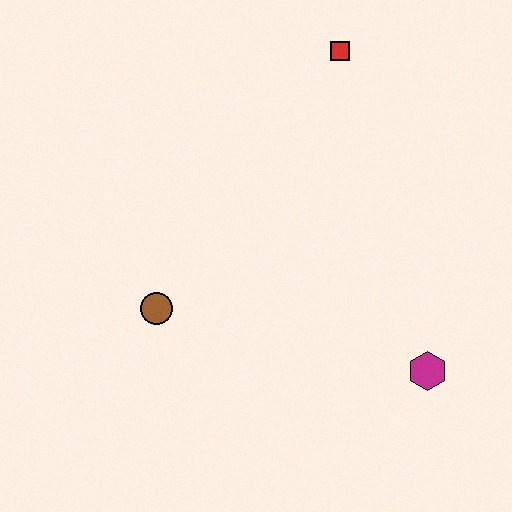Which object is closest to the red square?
The brown circle is closest to the red square.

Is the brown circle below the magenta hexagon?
No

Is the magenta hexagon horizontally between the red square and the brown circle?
No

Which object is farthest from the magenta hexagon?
The red square is farthest from the magenta hexagon.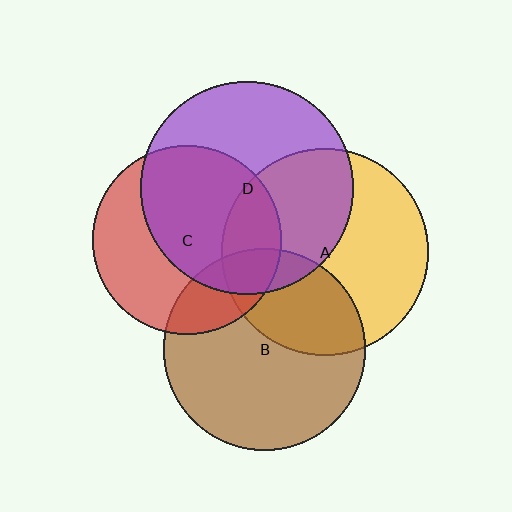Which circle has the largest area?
Circle D (purple).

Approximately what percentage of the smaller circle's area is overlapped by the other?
Approximately 40%.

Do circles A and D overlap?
Yes.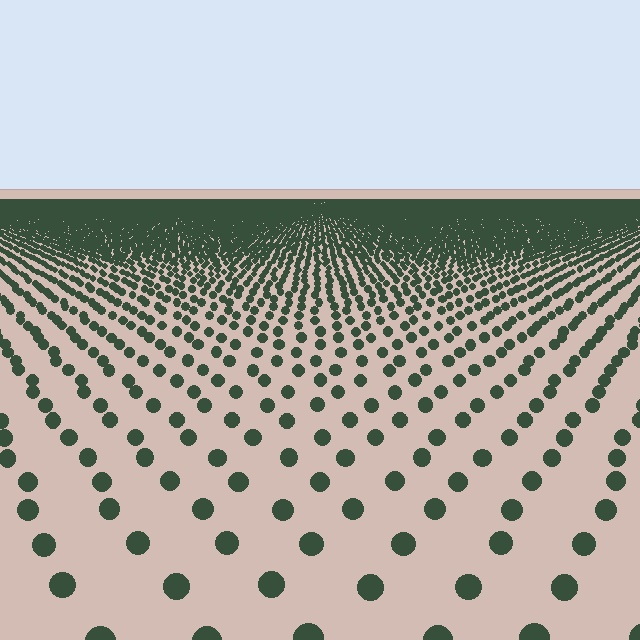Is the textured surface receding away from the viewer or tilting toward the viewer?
The surface is receding away from the viewer. Texture elements get smaller and denser toward the top.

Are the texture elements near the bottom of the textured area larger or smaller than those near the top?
Larger. Near the bottom, elements are closer to the viewer and appear at a bigger on-screen size.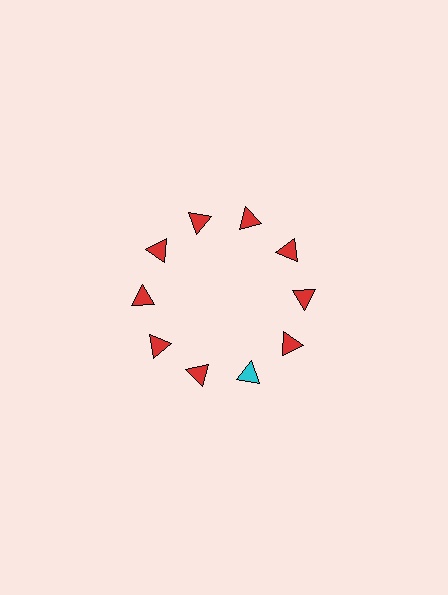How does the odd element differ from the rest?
It has a different color: cyan instead of red.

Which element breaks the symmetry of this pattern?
The cyan triangle at roughly the 5 o'clock position breaks the symmetry. All other shapes are red triangles.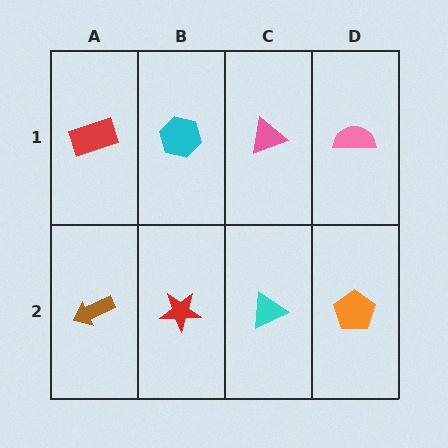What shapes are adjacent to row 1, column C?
A cyan triangle (row 2, column C), a cyan hexagon (row 1, column B), a pink semicircle (row 1, column D).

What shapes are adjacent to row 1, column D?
An orange pentagon (row 2, column D), a pink triangle (row 1, column C).